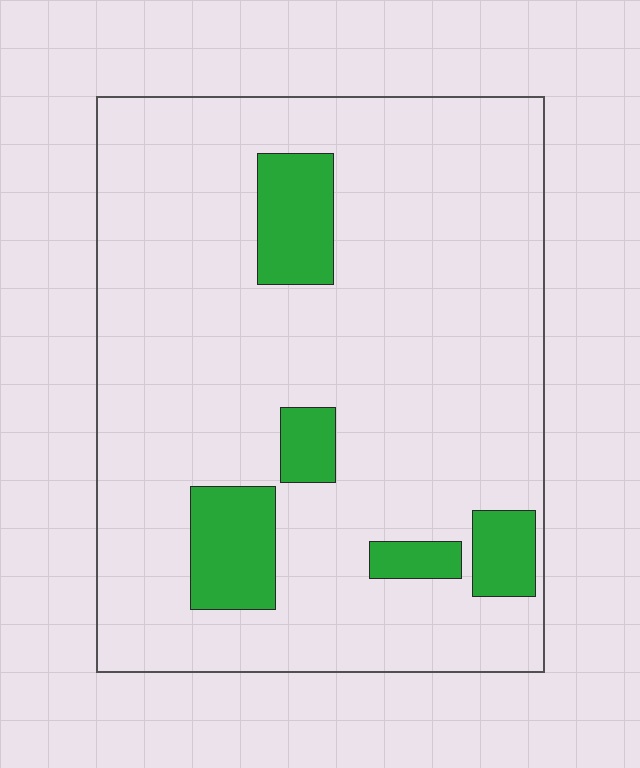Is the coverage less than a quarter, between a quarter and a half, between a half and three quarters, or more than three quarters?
Less than a quarter.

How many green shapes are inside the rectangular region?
5.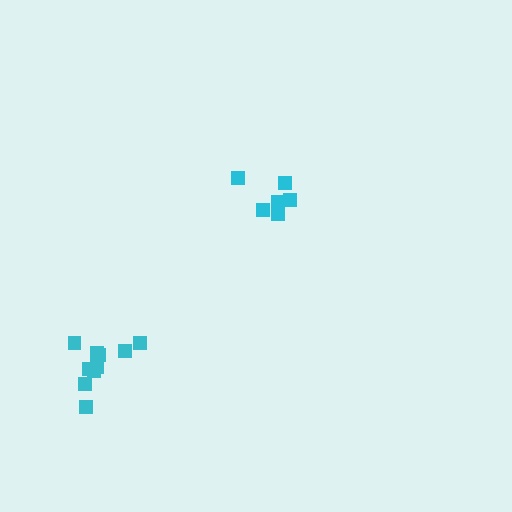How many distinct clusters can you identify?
There are 2 distinct clusters.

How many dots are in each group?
Group 1: 10 dots, Group 2: 6 dots (16 total).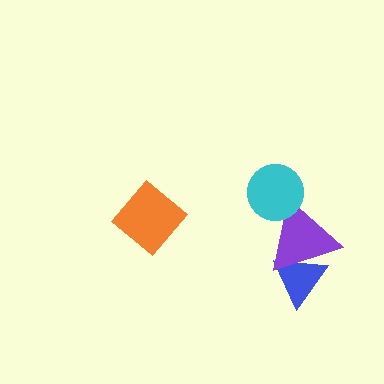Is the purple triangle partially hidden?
Yes, it is partially covered by another shape.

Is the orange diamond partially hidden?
No, no other shape covers it.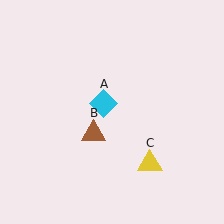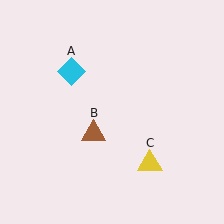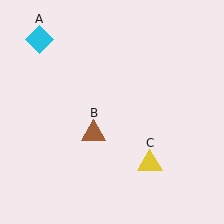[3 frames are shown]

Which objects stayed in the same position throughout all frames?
Brown triangle (object B) and yellow triangle (object C) remained stationary.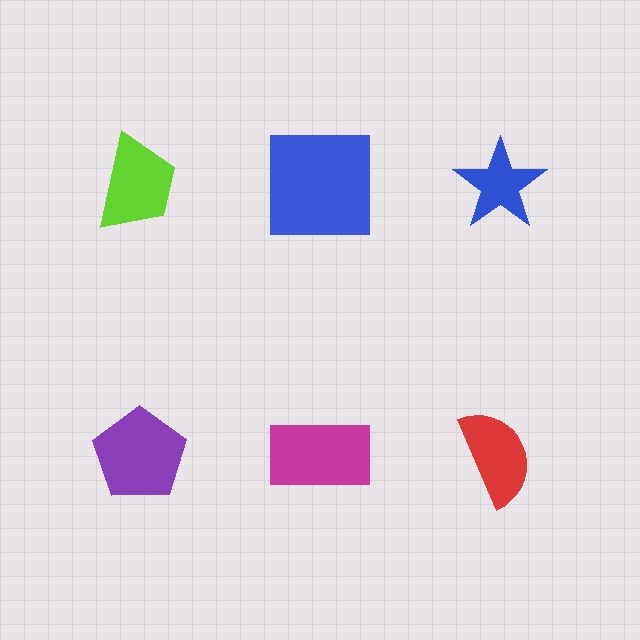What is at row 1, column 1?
A lime trapezoid.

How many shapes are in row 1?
3 shapes.